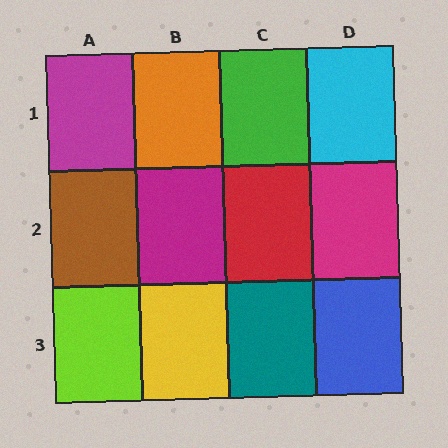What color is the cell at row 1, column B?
Orange.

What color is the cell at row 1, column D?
Cyan.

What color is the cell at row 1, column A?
Magenta.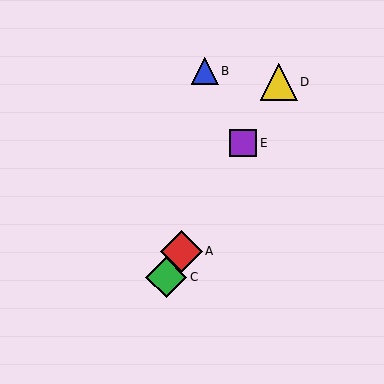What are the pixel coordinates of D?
Object D is at (279, 82).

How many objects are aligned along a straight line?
4 objects (A, C, D, E) are aligned along a straight line.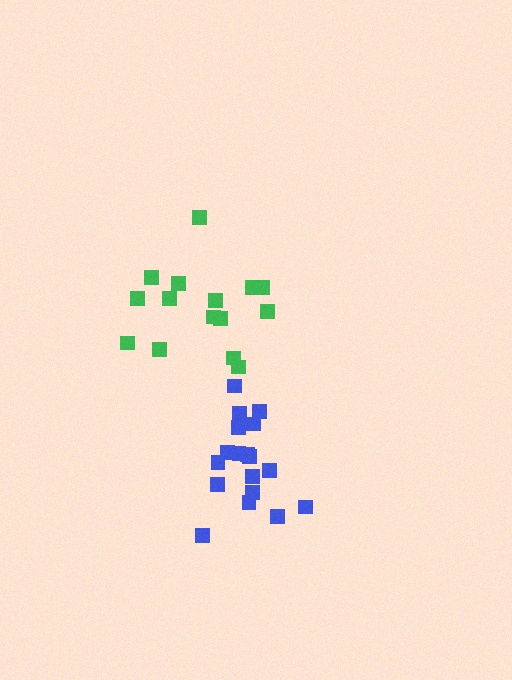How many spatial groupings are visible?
There are 2 spatial groupings.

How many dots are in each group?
Group 1: 18 dots, Group 2: 15 dots (33 total).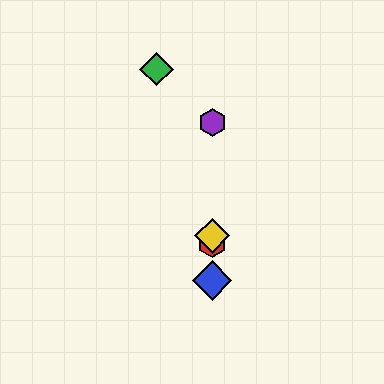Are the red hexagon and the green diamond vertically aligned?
No, the red hexagon is at x≈212 and the green diamond is at x≈157.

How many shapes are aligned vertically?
4 shapes (the red hexagon, the blue diamond, the yellow diamond, the purple hexagon) are aligned vertically.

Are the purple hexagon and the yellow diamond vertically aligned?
Yes, both are at x≈212.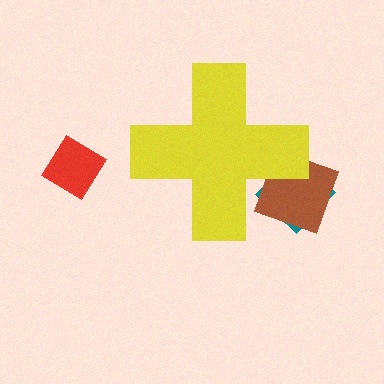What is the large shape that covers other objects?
A yellow cross.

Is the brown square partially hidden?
Yes, the brown square is partially hidden behind the yellow cross.